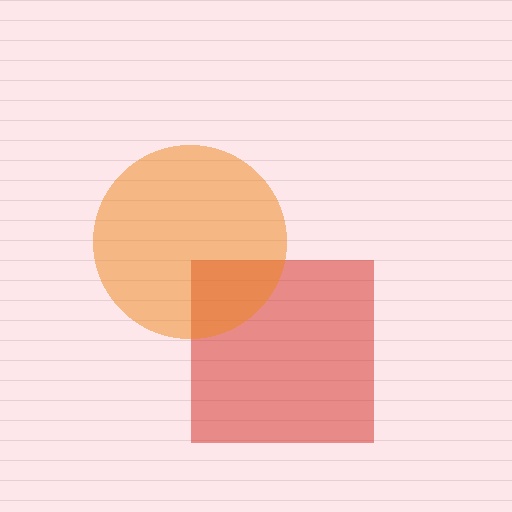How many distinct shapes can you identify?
There are 2 distinct shapes: a red square, an orange circle.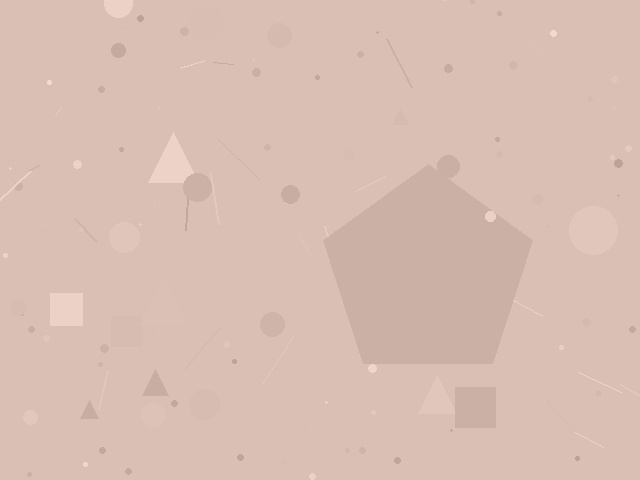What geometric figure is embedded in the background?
A pentagon is embedded in the background.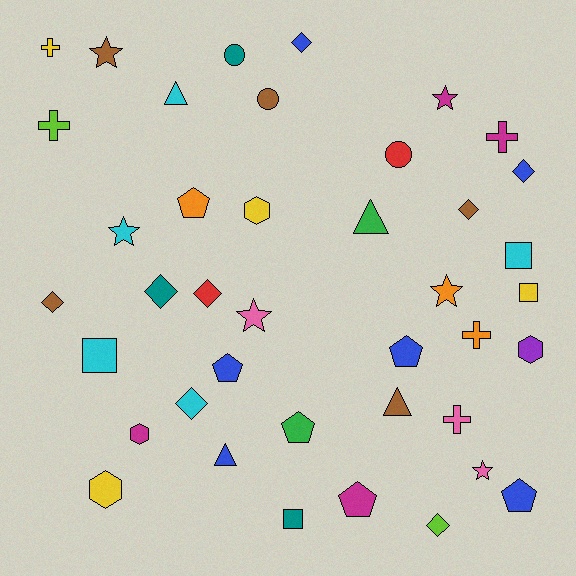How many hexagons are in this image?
There are 4 hexagons.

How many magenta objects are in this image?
There are 4 magenta objects.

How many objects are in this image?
There are 40 objects.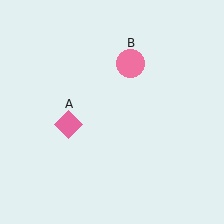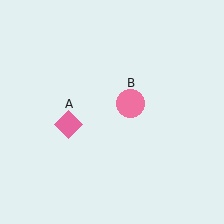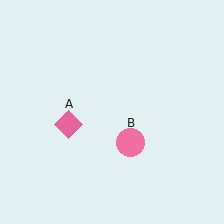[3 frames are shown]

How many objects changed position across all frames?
1 object changed position: pink circle (object B).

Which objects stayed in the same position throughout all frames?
Pink diamond (object A) remained stationary.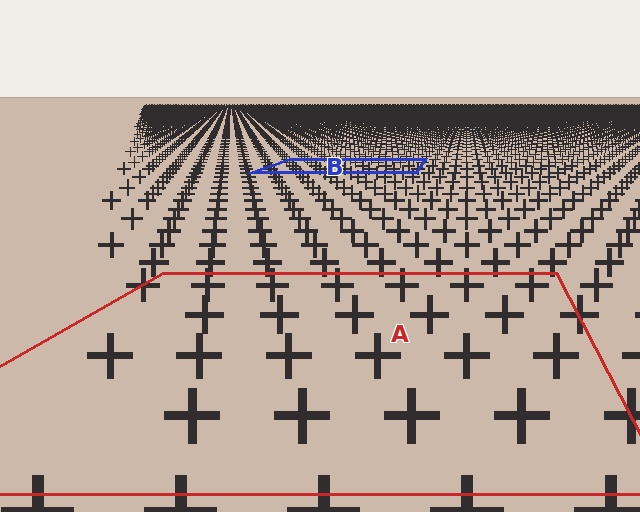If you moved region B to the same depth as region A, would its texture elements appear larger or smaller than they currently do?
They would appear larger. At a closer depth, the same texture elements are projected at a bigger on-screen size.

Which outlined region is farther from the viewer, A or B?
Region B is farther from the viewer — the texture elements inside it appear smaller and more densely packed.